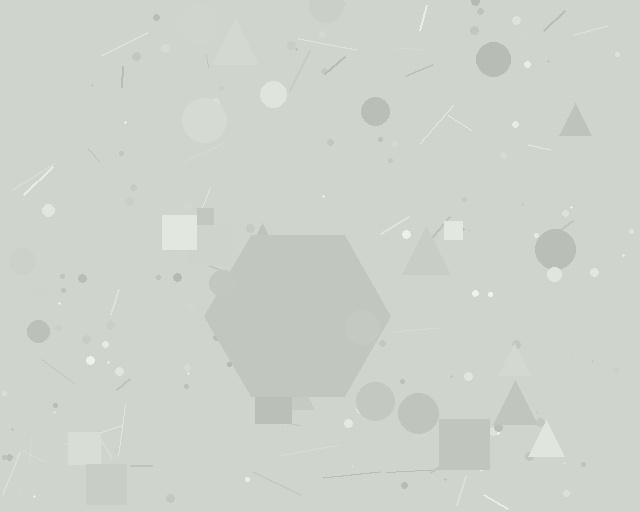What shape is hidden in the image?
A hexagon is hidden in the image.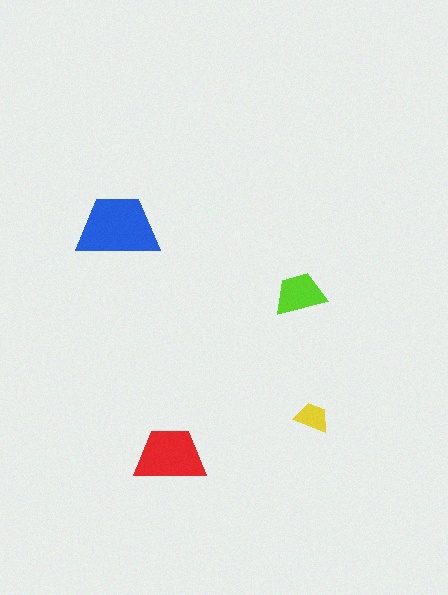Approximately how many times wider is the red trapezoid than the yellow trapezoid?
About 2 times wider.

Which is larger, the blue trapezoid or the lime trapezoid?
The blue one.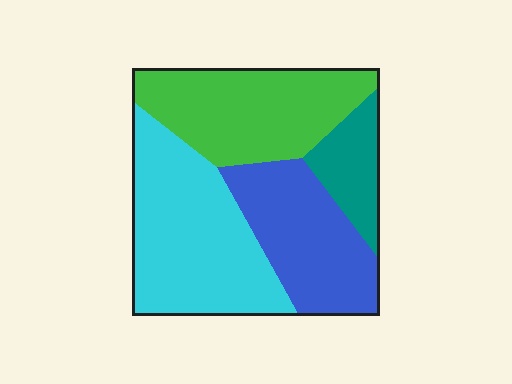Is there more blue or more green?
Green.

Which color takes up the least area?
Teal, at roughly 10%.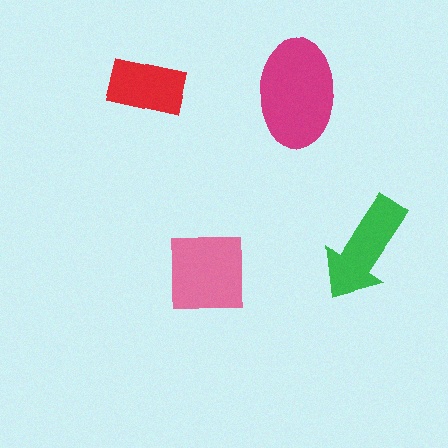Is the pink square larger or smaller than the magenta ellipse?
Smaller.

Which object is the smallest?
The red rectangle.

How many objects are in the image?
There are 4 objects in the image.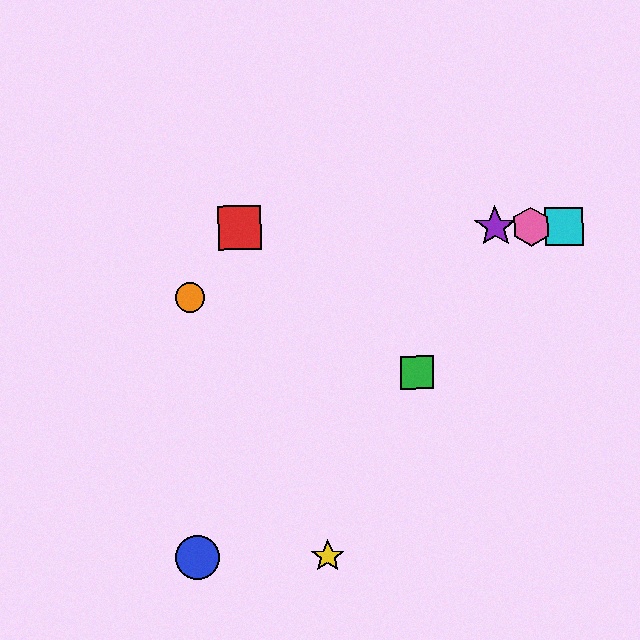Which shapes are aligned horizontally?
The red square, the purple star, the cyan square, the pink hexagon are aligned horizontally.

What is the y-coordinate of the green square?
The green square is at y≈373.